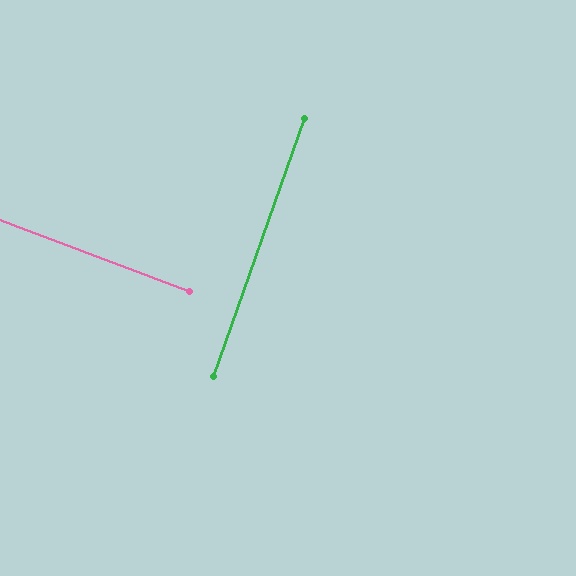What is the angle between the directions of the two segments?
Approximately 89 degrees.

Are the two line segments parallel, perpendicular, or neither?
Perpendicular — they meet at approximately 89°.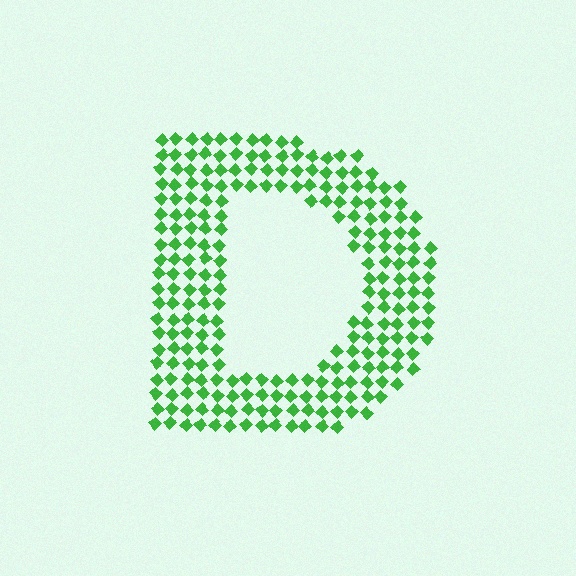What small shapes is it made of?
It is made of small diamonds.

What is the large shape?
The large shape is the letter D.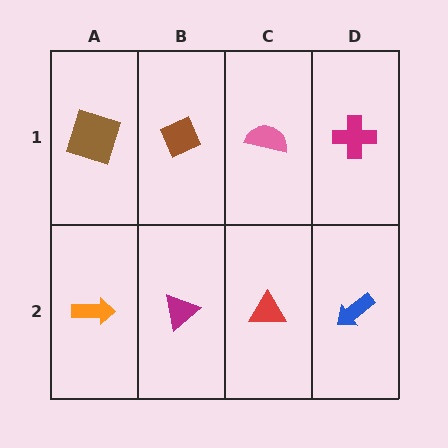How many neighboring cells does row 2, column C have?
3.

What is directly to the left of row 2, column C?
A magenta triangle.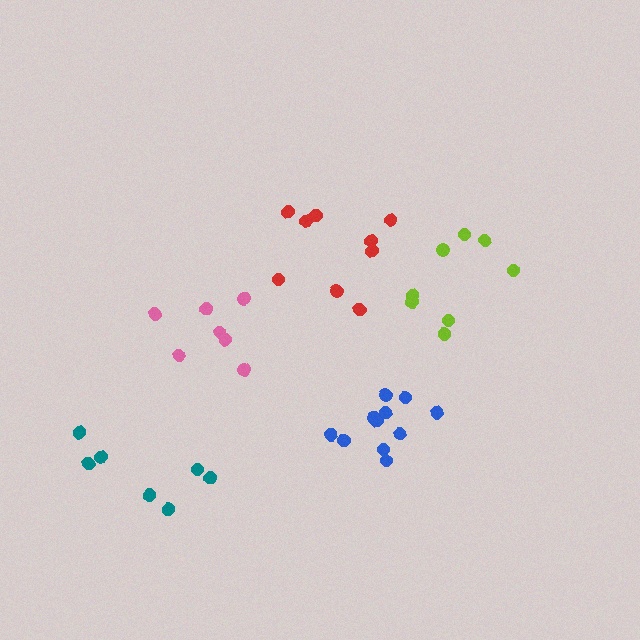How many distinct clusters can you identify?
There are 5 distinct clusters.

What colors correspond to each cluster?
The clusters are colored: blue, pink, teal, lime, red.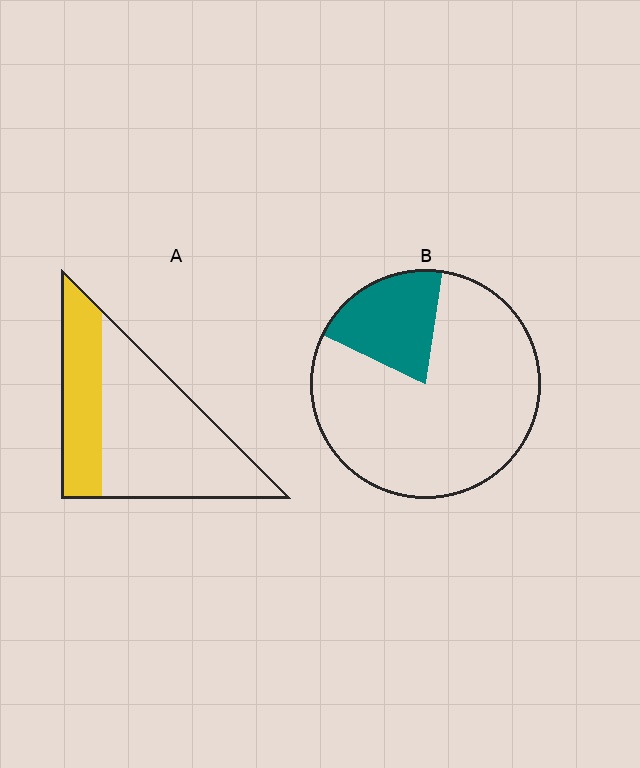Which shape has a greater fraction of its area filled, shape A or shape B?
Shape A.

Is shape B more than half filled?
No.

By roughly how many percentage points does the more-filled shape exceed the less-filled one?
By roughly 10 percentage points (A over B).